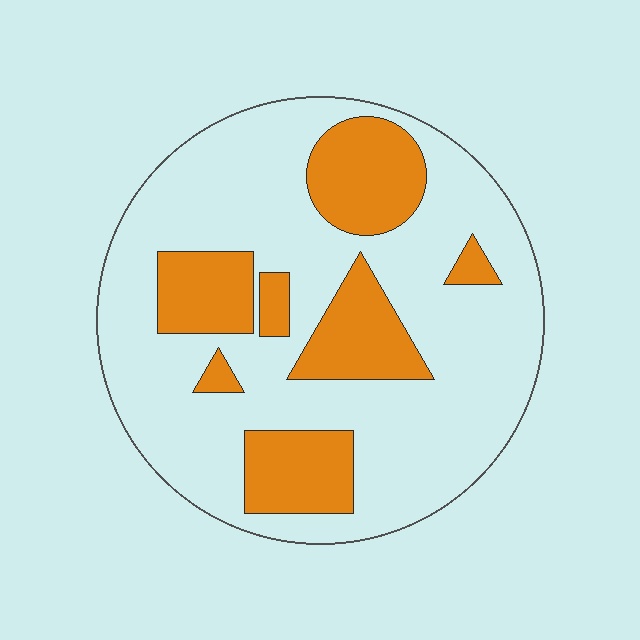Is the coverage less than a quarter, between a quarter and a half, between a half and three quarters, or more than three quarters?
Between a quarter and a half.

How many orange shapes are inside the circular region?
7.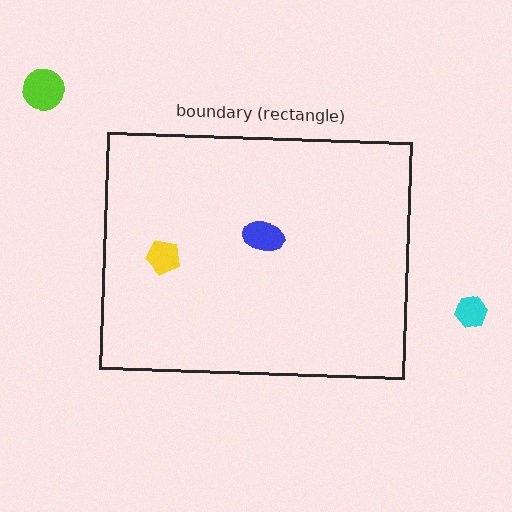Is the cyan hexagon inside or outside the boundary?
Outside.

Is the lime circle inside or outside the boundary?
Outside.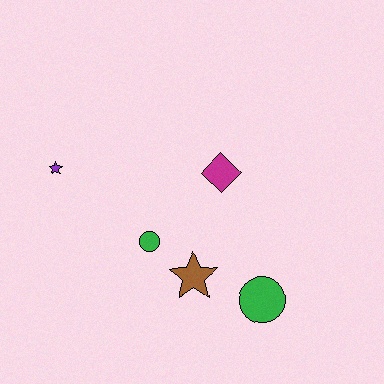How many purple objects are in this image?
There is 1 purple object.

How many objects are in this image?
There are 5 objects.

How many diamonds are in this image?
There is 1 diamond.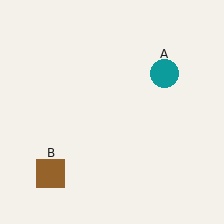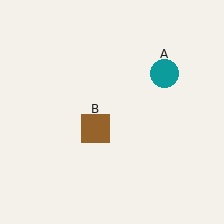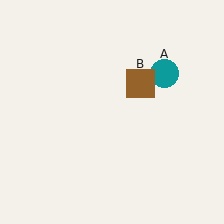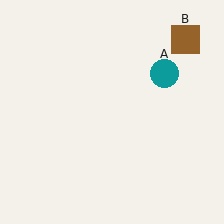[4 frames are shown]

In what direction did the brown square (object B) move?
The brown square (object B) moved up and to the right.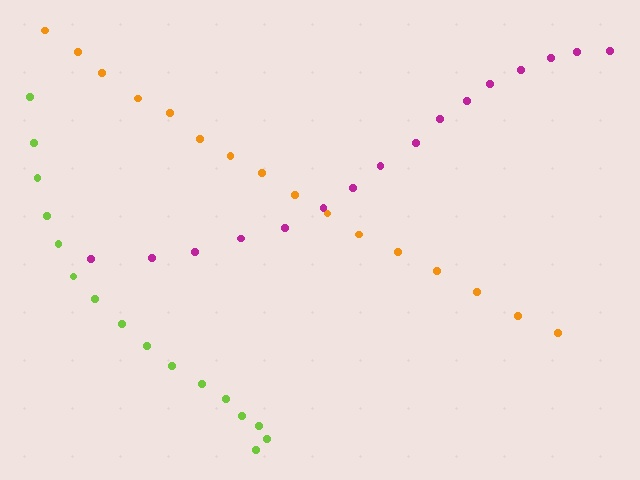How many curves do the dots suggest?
There are 3 distinct paths.